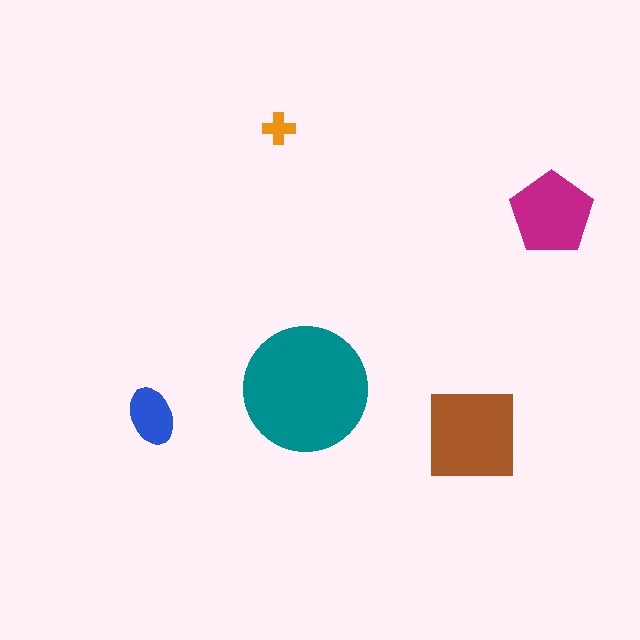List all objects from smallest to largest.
The orange cross, the blue ellipse, the magenta pentagon, the brown square, the teal circle.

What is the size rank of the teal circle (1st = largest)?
1st.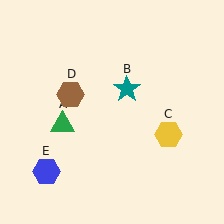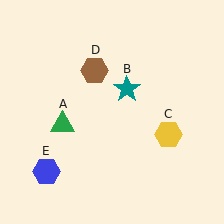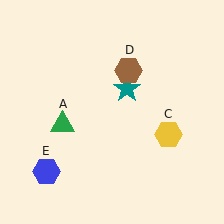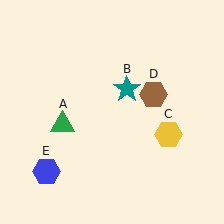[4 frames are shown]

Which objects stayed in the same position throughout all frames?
Green triangle (object A) and teal star (object B) and yellow hexagon (object C) and blue hexagon (object E) remained stationary.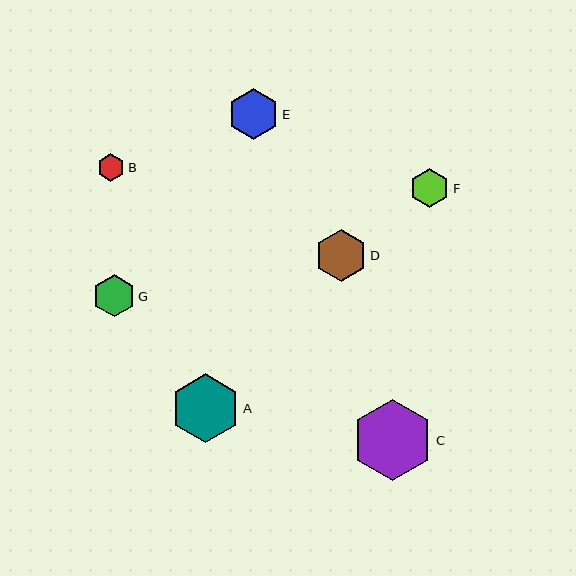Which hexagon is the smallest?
Hexagon B is the smallest with a size of approximately 27 pixels.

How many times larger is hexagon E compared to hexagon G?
Hexagon E is approximately 1.2 times the size of hexagon G.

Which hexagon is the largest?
Hexagon C is the largest with a size of approximately 81 pixels.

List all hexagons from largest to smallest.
From largest to smallest: C, A, D, E, G, F, B.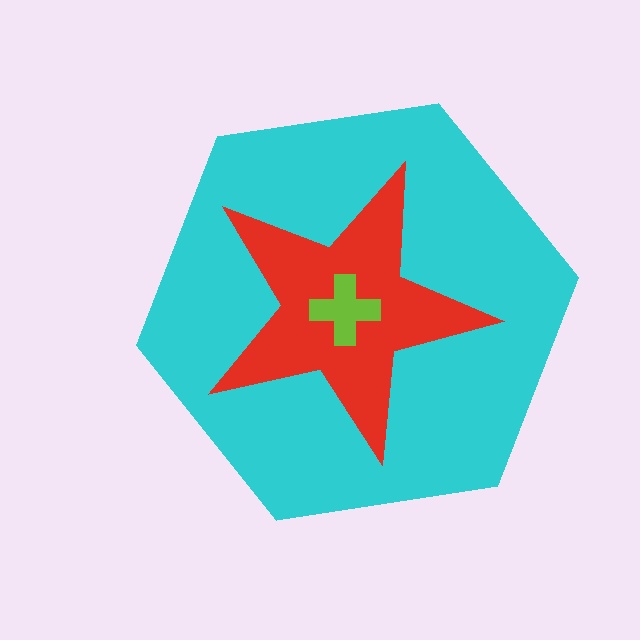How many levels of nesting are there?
3.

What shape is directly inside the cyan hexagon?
The red star.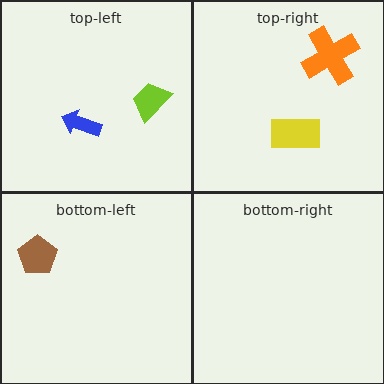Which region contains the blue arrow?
The top-left region.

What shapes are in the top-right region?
The yellow rectangle, the orange cross.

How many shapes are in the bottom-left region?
1.